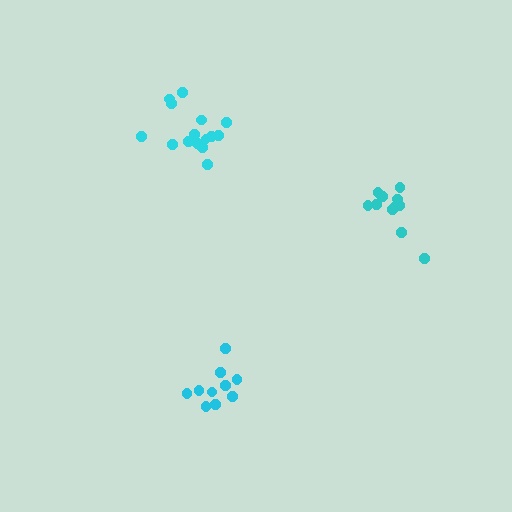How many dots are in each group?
Group 1: 11 dots, Group 2: 11 dots, Group 3: 15 dots (37 total).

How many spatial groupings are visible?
There are 3 spatial groupings.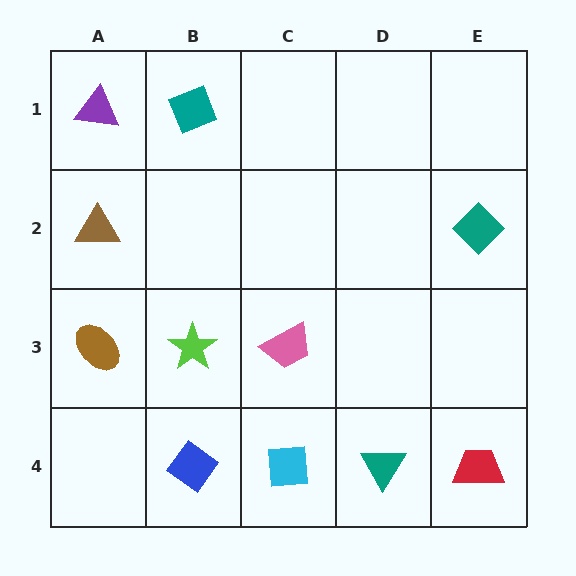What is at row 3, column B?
A lime star.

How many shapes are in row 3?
3 shapes.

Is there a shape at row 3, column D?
No, that cell is empty.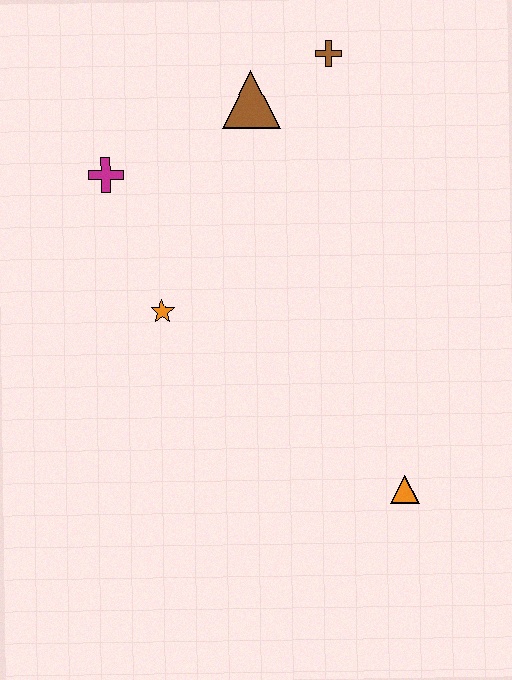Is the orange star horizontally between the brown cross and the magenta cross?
Yes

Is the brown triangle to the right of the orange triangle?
No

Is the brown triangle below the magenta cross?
No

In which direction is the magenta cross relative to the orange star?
The magenta cross is above the orange star.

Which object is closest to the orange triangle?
The orange star is closest to the orange triangle.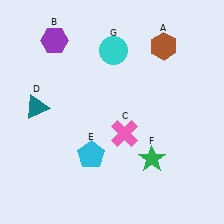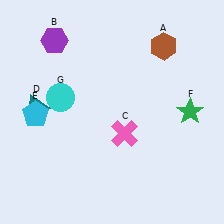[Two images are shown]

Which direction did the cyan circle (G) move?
The cyan circle (G) moved left.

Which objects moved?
The objects that moved are: the cyan pentagon (E), the green star (F), the cyan circle (G).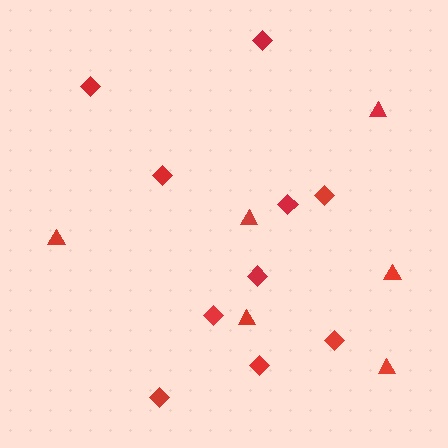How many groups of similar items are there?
There are 2 groups: one group of triangles (6) and one group of diamonds (10).